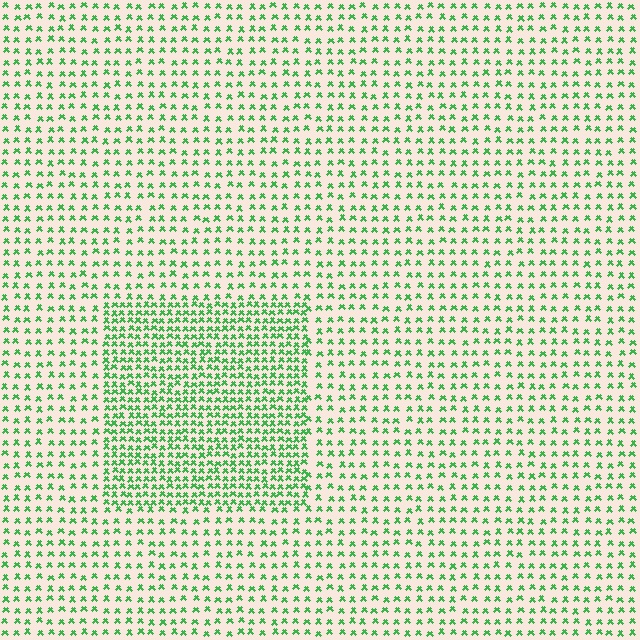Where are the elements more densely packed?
The elements are more densely packed inside the rectangle boundary.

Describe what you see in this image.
The image contains small green elements arranged at two different densities. A rectangle-shaped region is visible where the elements are more densely packed than the surrounding area.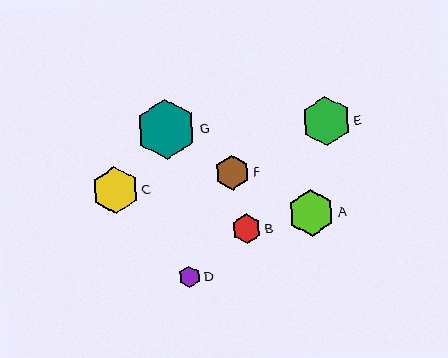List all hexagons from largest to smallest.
From largest to smallest: G, E, C, A, F, B, D.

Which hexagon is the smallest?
Hexagon D is the smallest with a size of approximately 21 pixels.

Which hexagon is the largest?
Hexagon G is the largest with a size of approximately 60 pixels.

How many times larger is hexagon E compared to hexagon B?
Hexagon E is approximately 1.7 times the size of hexagon B.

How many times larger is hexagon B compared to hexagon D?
Hexagon B is approximately 1.4 times the size of hexagon D.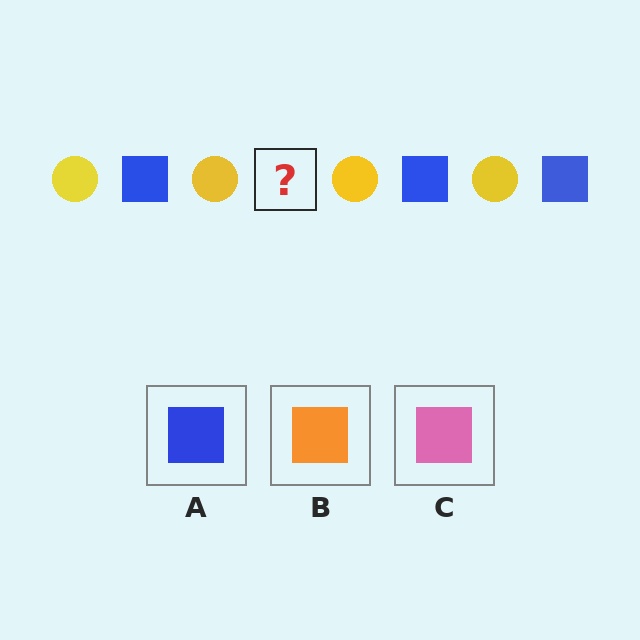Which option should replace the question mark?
Option A.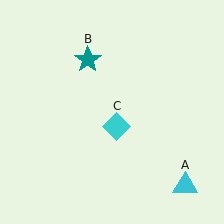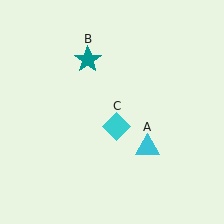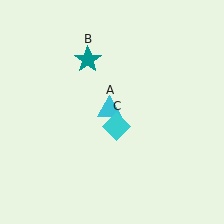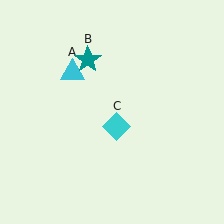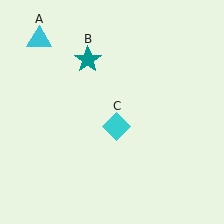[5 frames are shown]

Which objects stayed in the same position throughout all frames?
Teal star (object B) and cyan diamond (object C) remained stationary.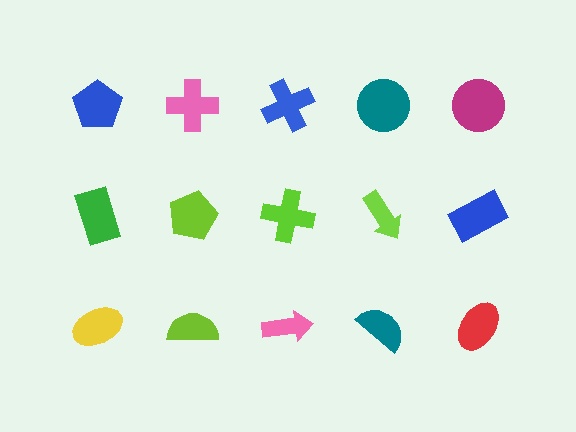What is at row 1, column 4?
A teal circle.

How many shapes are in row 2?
5 shapes.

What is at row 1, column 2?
A pink cross.